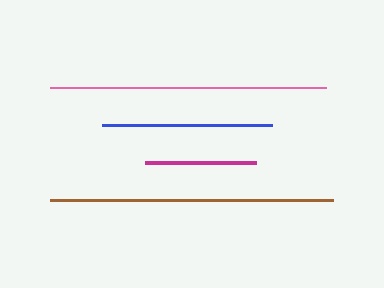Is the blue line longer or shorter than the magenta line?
The blue line is longer than the magenta line.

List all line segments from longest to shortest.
From longest to shortest: brown, pink, blue, magenta.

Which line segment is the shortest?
The magenta line is the shortest at approximately 111 pixels.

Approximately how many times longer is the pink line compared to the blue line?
The pink line is approximately 1.6 times the length of the blue line.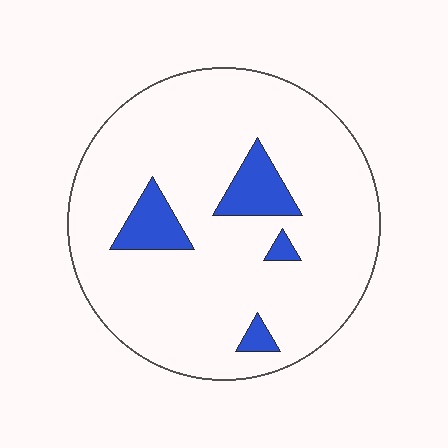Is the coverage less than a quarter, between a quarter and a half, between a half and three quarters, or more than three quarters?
Less than a quarter.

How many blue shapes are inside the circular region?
4.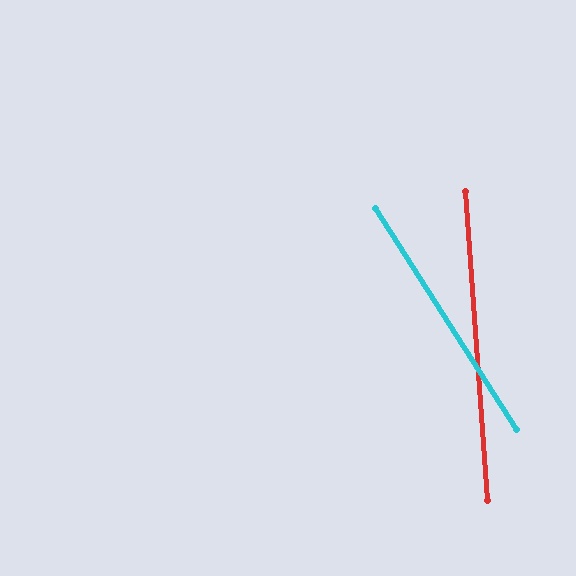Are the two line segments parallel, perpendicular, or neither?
Neither parallel nor perpendicular — they differ by about 28°.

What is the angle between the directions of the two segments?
Approximately 28 degrees.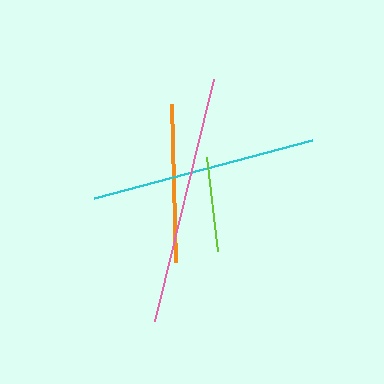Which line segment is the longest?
The pink line is the longest at approximately 249 pixels.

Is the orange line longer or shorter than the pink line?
The pink line is longer than the orange line.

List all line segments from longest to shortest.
From longest to shortest: pink, cyan, orange, lime.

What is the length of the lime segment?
The lime segment is approximately 94 pixels long.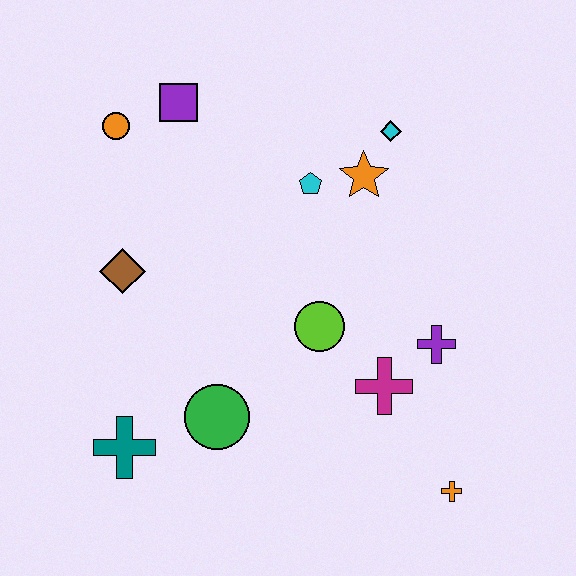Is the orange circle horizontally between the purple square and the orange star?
No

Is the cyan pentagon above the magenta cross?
Yes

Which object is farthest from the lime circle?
The orange circle is farthest from the lime circle.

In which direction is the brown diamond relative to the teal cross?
The brown diamond is above the teal cross.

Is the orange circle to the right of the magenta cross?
No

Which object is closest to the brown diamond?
The orange circle is closest to the brown diamond.